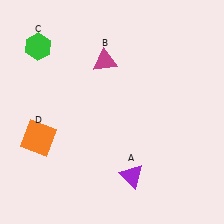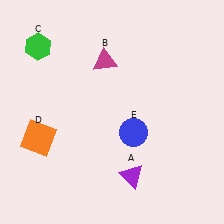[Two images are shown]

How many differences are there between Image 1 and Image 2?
There is 1 difference between the two images.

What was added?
A blue circle (E) was added in Image 2.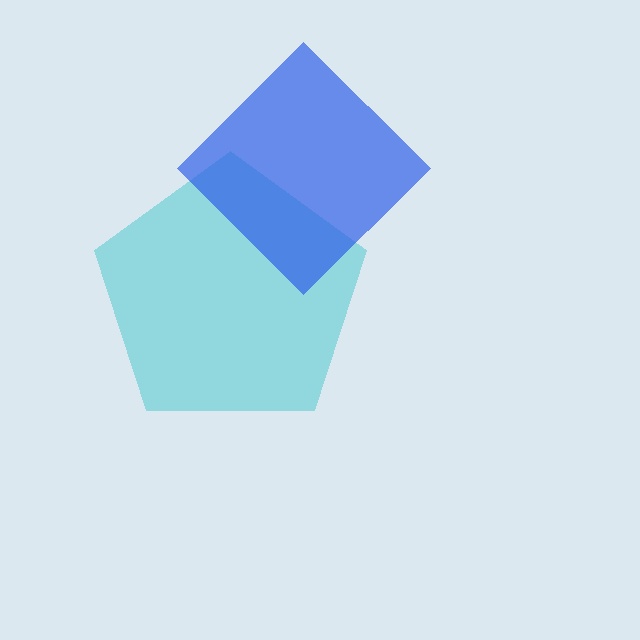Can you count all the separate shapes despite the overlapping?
Yes, there are 2 separate shapes.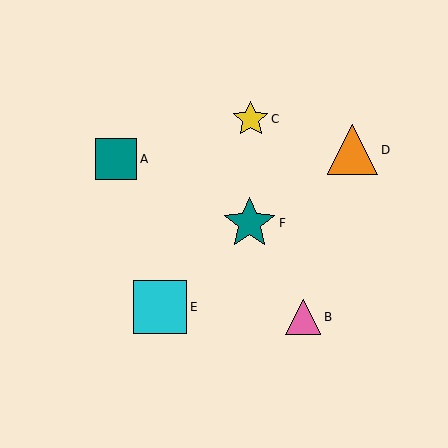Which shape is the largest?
The cyan square (labeled E) is the largest.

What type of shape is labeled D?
Shape D is an orange triangle.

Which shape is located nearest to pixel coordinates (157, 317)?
The cyan square (labeled E) at (160, 307) is nearest to that location.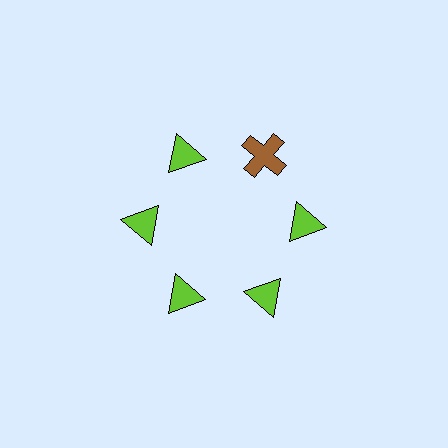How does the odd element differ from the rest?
It differs in both color (brown instead of lime) and shape (cross instead of triangle).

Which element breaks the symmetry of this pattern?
The brown cross at roughly the 1 o'clock position breaks the symmetry. All other shapes are lime triangles.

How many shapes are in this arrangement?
There are 6 shapes arranged in a ring pattern.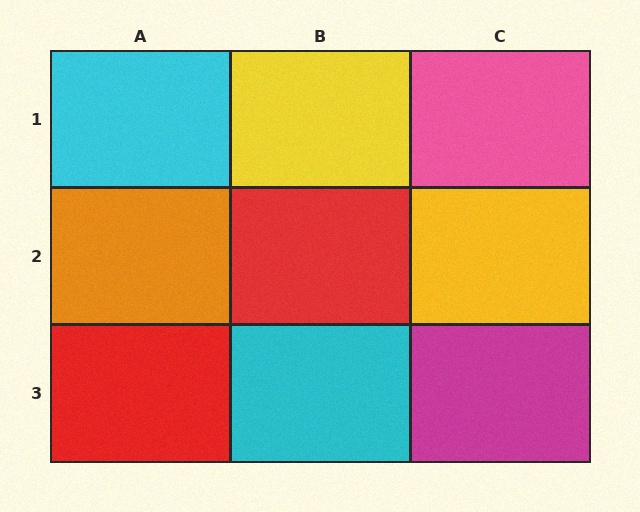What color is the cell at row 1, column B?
Yellow.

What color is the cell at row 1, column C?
Pink.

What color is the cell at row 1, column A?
Cyan.